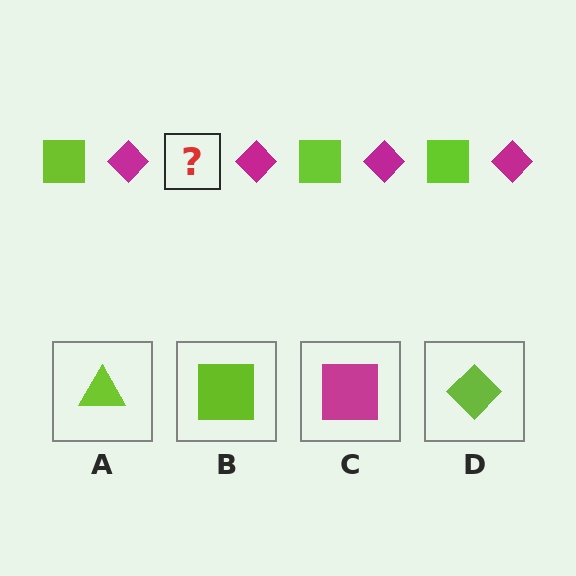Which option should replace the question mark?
Option B.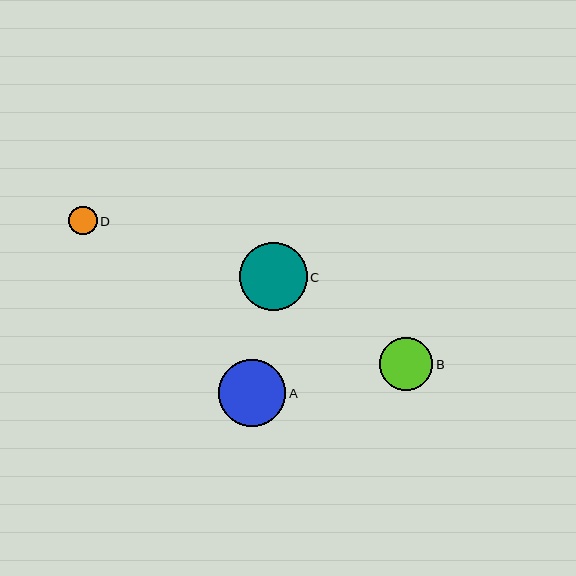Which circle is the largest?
Circle C is the largest with a size of approximately 68 pixels.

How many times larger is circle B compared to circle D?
Circle B is approximately 1.9 times the size of circle D.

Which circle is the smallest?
Circle D is the smallest with a size of approximately 29 pixels.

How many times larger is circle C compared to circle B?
Circle C is approximately 1.3 times the size of circle B.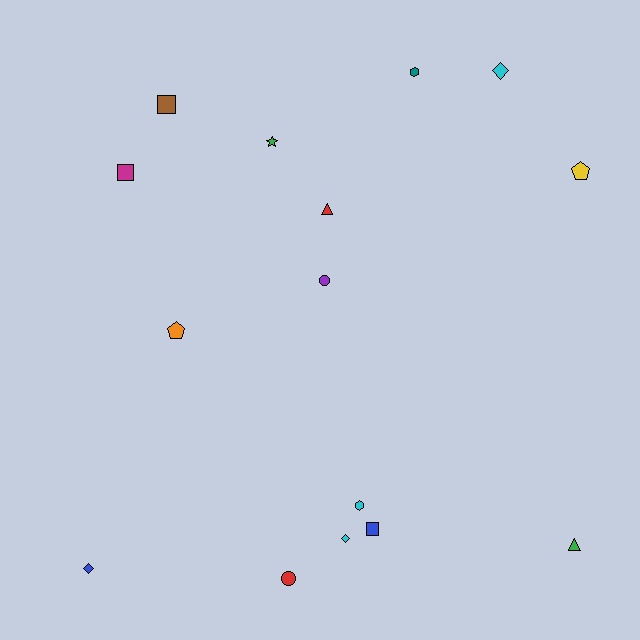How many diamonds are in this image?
There are 3 diamonds.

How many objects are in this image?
There are 15 objects.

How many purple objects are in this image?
There is 1 purple object.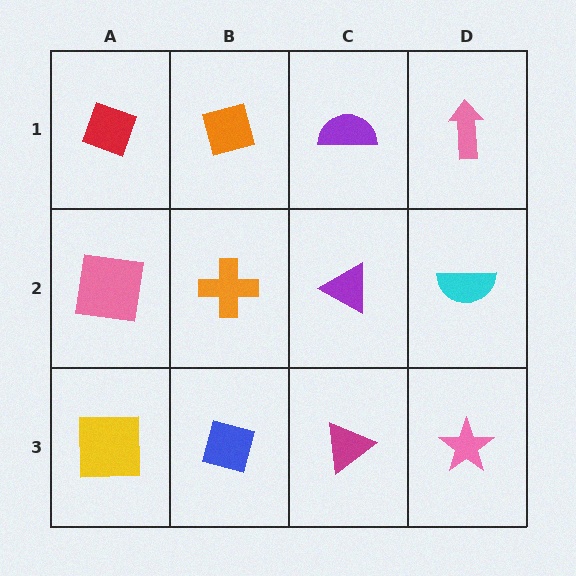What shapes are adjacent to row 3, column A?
A pink square (row 2, column A), a blue square (row 3, column B).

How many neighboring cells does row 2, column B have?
4.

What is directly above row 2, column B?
An orange square.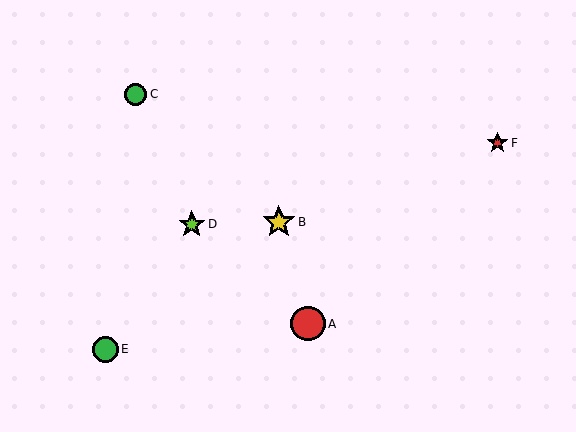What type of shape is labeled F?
Shape F is a red star.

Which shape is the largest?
The red circle (labeled A) is the largest.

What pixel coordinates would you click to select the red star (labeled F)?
Click at (497, 143) to select the red star F.